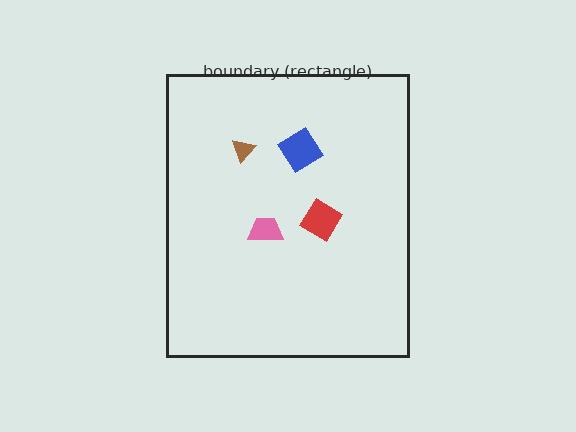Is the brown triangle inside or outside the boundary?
Inside.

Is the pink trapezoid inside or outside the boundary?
Inside.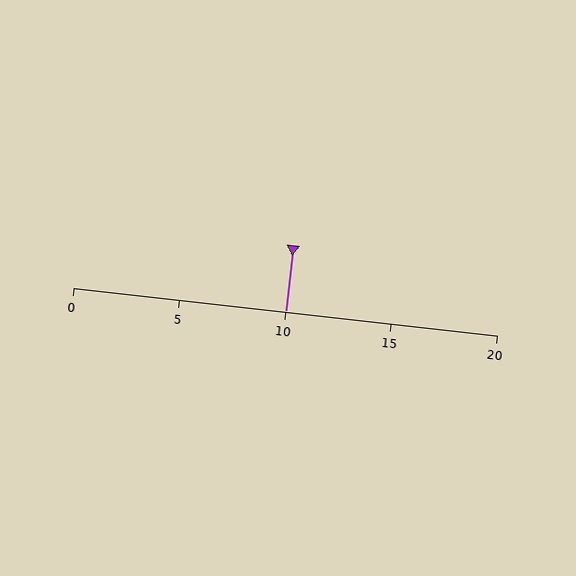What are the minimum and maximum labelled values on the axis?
The axis runs from 0 to 20.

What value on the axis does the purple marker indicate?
The marker indicates approximately 10.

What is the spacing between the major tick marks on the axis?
The major ticks are spaced 5 apart.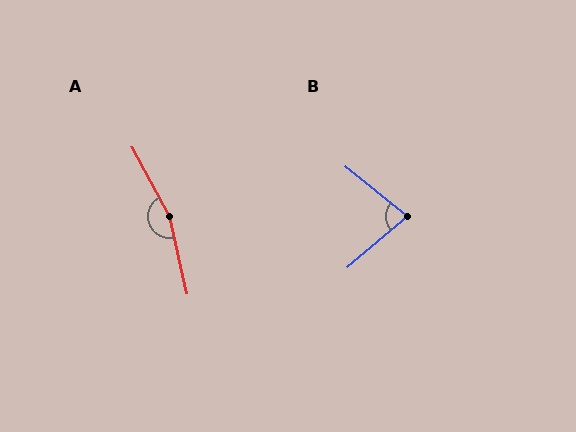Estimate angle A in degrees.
Approximately 165 degrees.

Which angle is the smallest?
B, at approximately 79 degrees.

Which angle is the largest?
A, at approximately 165 degrees.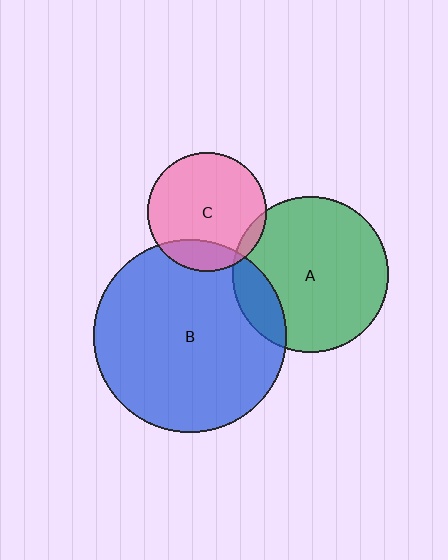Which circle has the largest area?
Circle B (blue).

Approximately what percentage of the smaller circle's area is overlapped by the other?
Approximately 15%.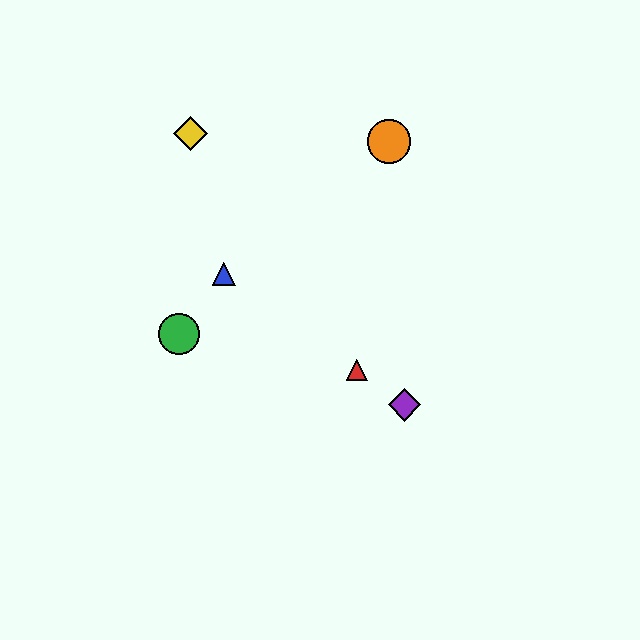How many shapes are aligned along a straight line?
3 shapes (the red triangle, the blue triangle, the purple diamond) are aligned along a straight line.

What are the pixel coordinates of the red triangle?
The red triangle is at (357, 370).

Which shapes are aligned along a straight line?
The red triangle, the blue triangle, the purple diamond are aligned along a straight line.